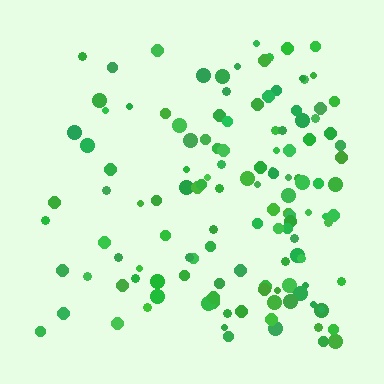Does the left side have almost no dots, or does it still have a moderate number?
Still a moderate number, just noticeably fewer than the right.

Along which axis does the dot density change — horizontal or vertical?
Horizontal.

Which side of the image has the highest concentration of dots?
The right.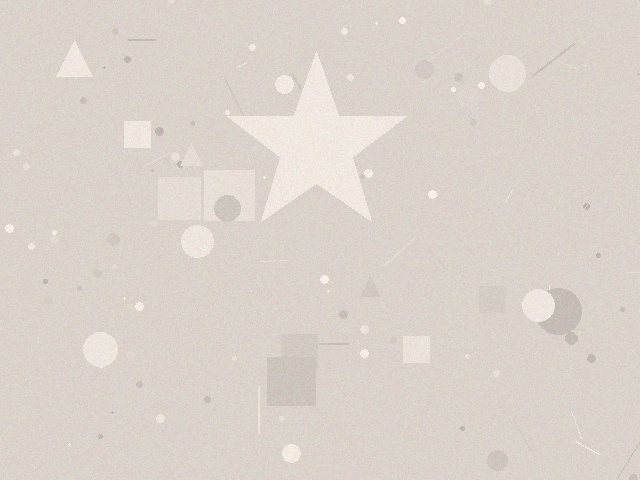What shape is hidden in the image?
A star is hidden in the image.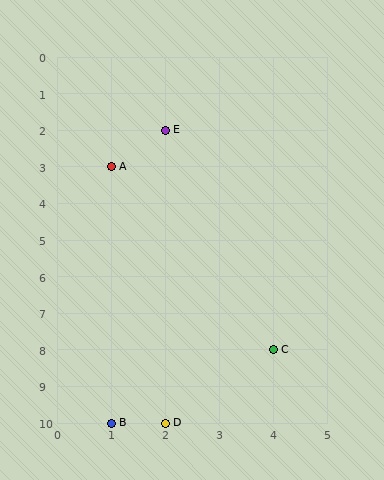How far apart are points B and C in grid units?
Points B and C are 3 columns and 2 rows apart (about 3.6 grid units diagonally).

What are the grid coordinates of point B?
Point B is at grid coordinates (1, 10).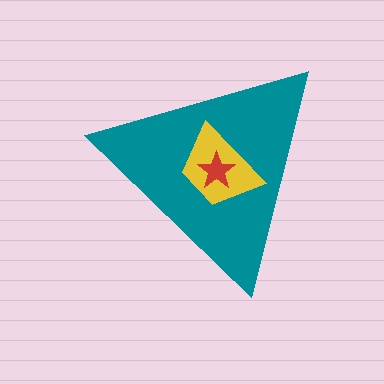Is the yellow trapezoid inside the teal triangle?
Yes.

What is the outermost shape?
The teal triangle.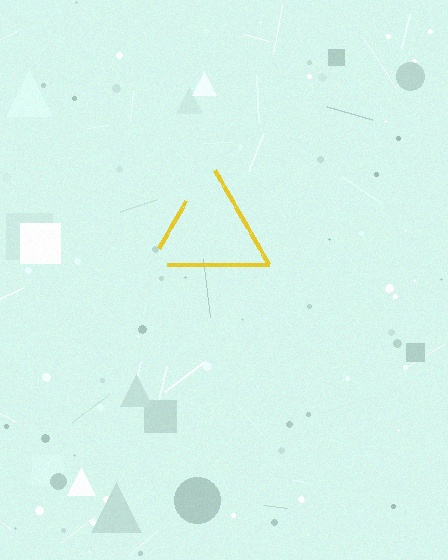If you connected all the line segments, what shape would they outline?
They would outline a triangle.